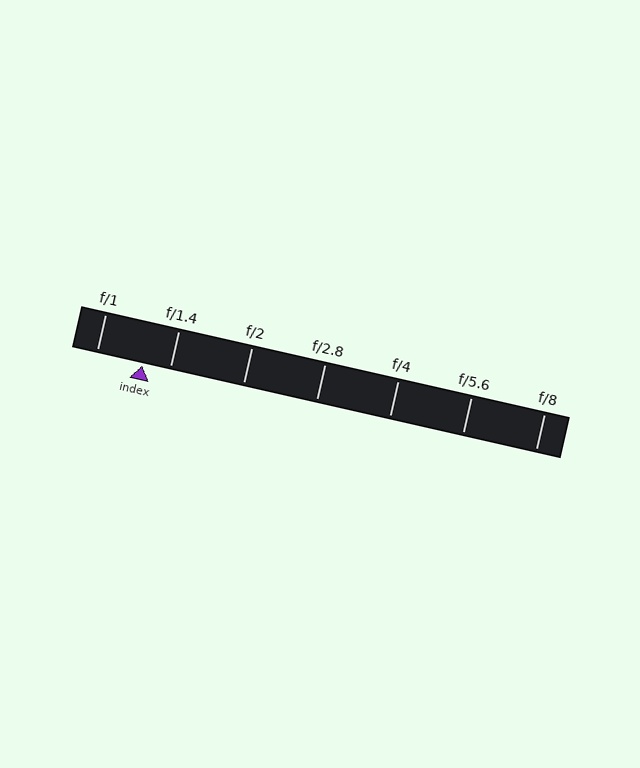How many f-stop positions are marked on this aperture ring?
There are 7 f-stop positions marked.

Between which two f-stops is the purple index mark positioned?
The index mark is between f/1 and f/1.4.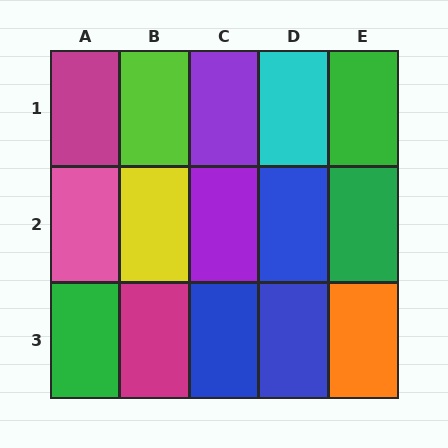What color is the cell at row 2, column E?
Green.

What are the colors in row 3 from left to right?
Green, magenta, blue, blue, orange.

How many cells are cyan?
1 cell is cyan.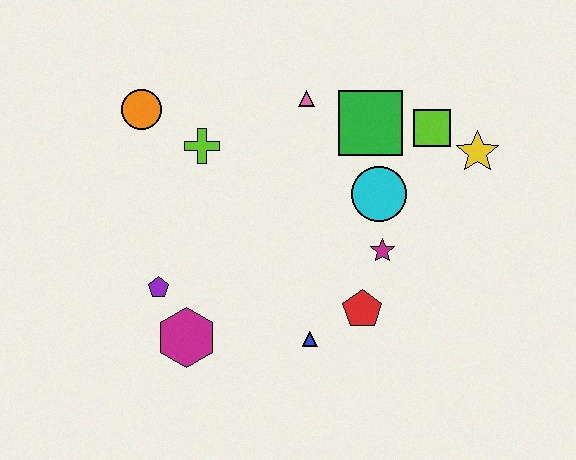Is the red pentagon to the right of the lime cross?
Yes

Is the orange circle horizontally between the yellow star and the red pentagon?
No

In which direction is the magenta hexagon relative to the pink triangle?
The magenta hexagon is below the pink triangle.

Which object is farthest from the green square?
The magenta hexagon is farthest from the green square.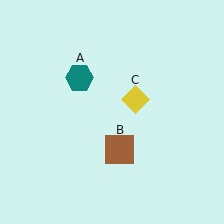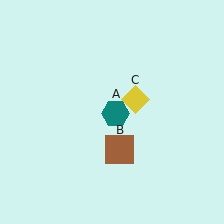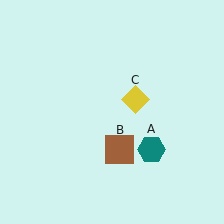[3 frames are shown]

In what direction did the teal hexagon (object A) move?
The teal hexagon (object A) moved down and to the right.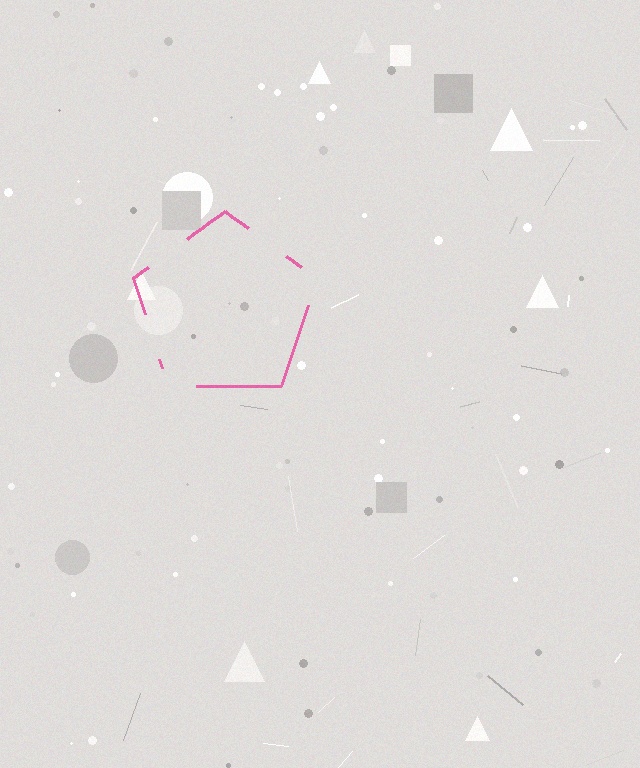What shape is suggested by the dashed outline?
The dashed outline suggests a pentagon.